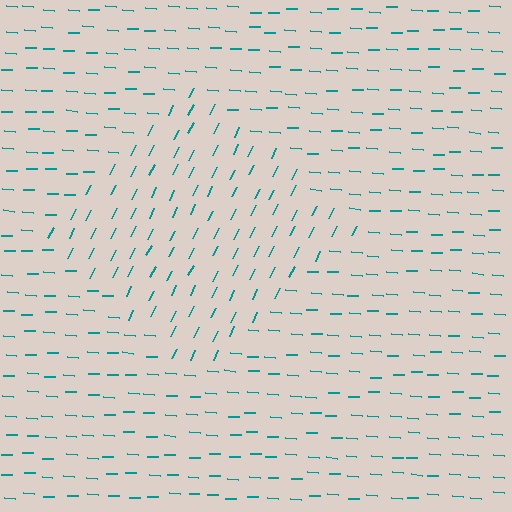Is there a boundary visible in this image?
Yes, there is a texture boundary formed by a change in line orientation.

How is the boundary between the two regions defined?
The boundary is defined purely by a change in line orientation (approximately 67 degrees difference). All lines are the same color and thickness.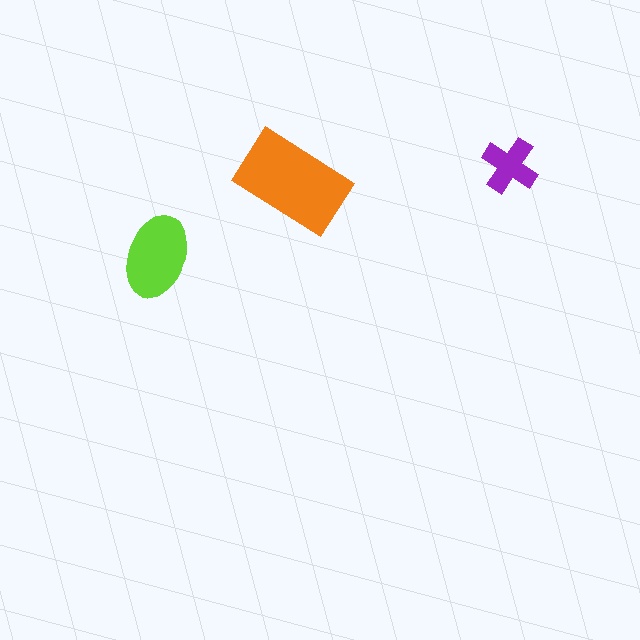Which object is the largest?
The orange rectangle.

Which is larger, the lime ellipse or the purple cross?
The lime ellipse.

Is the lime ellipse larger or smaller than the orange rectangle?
Smaller.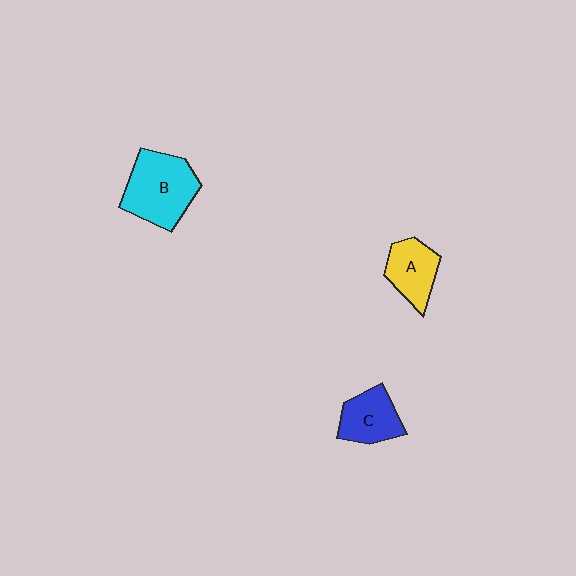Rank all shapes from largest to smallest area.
From largest to smallest: B (cyan), C (blue), A (yellow).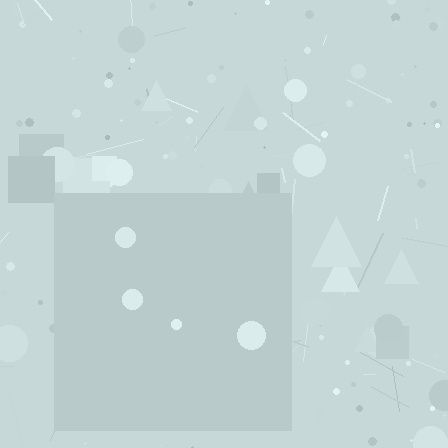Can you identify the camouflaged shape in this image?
The camouflaged shape is a square.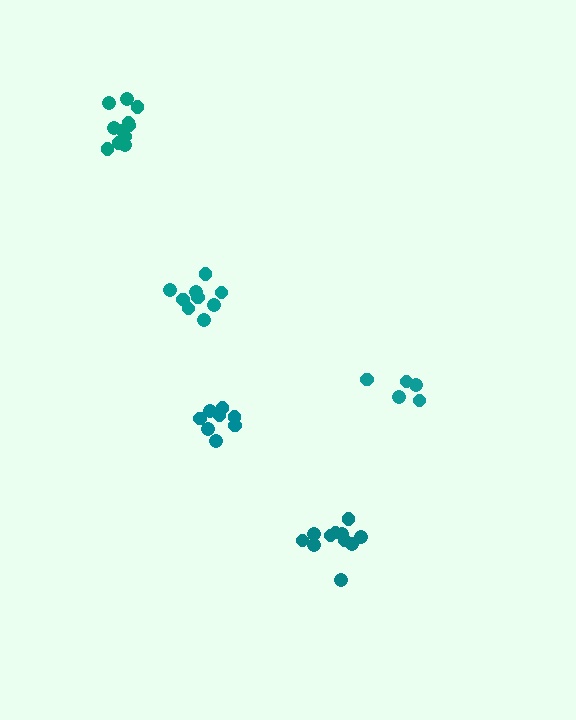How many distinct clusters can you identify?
There are 5 distinct clusters.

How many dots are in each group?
Group 1: 5 dots, Group 2: 8 dots, Group 3: 11 dots, Group 4: 9 dots, Group 5: 11 dots (44 total).